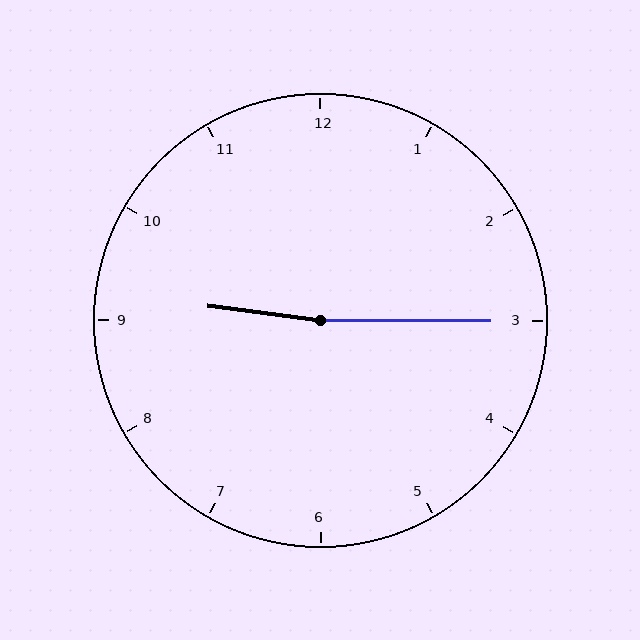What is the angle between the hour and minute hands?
Approximately 172 degrees.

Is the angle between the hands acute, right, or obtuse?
It is obtuse.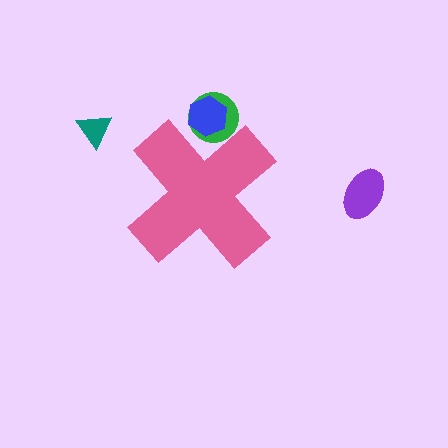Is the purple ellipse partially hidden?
No, the purple ellipse is fully visible.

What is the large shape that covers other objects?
A pink cross.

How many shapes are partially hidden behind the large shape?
2 shapes are partially hidden.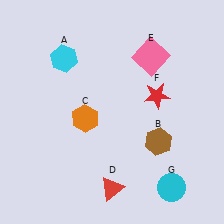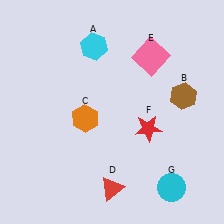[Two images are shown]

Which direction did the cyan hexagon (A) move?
The cyan hexagon (A) moved right.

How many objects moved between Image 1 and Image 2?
3 objects moved between the two images.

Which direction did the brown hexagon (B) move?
The brown hexagon (B) moved up.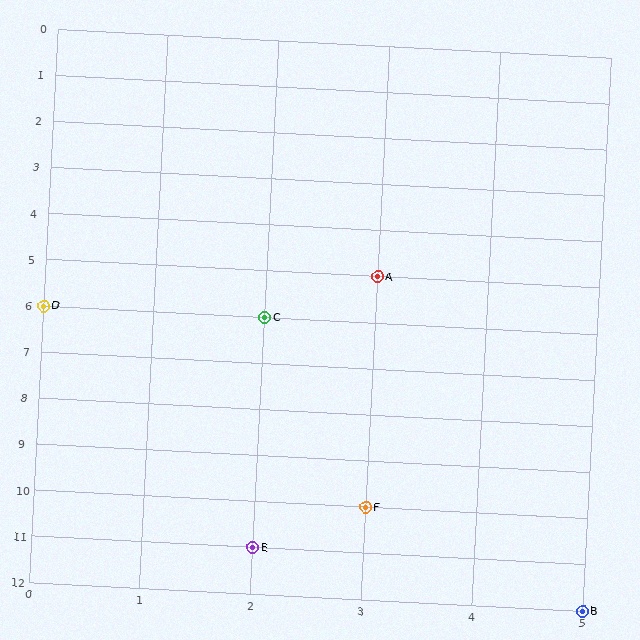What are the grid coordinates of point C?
Point C is at grid coordinates (2, 6).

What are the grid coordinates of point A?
Point A is at grid coordinates (3, 5).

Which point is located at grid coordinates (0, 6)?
Point D is at (0, 6).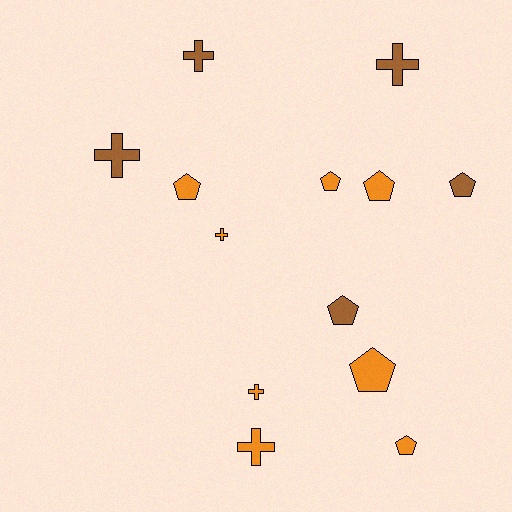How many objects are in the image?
There are 13 objects.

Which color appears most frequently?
Orange, with 8 objects.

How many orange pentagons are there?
There are 5 orange pentagons.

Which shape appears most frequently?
Pentagon, with 7 objects.